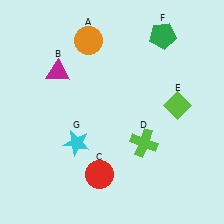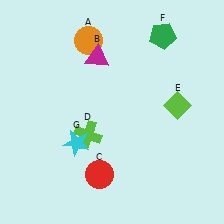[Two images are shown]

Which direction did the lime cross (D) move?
The lime cross (D) moved left.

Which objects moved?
The objects that moved are: the magenta triangle (B), the lime cross (D).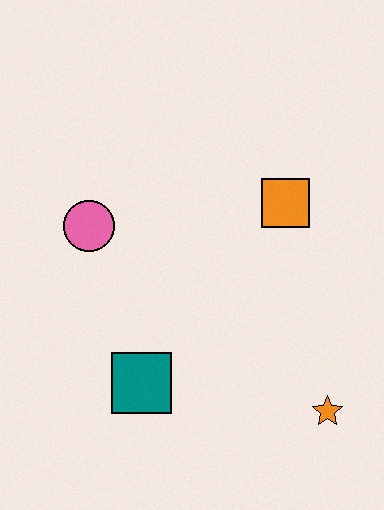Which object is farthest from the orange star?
The pink circle is farthest from the orange star.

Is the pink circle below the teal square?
No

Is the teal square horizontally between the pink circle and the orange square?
Yes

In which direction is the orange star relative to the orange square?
The orange star is below the orange square.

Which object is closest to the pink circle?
The teal square is closest to the pink circle.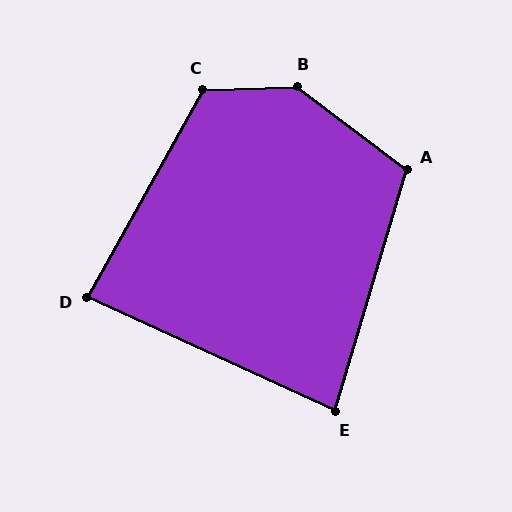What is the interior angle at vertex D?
Approximately 85 degrees (approximately right).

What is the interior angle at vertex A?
Approximately 110 degrees (obtuse).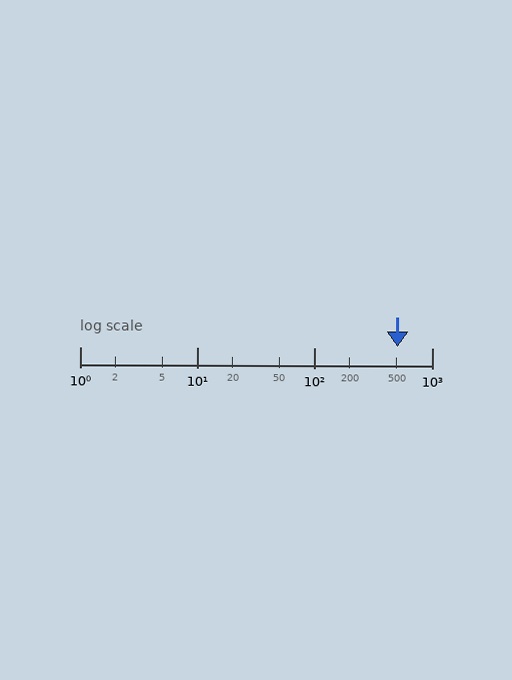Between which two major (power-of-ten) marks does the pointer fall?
The pointer is between 100 and 1000.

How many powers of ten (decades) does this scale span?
The scale spans 3 decades, from 1 to 1000.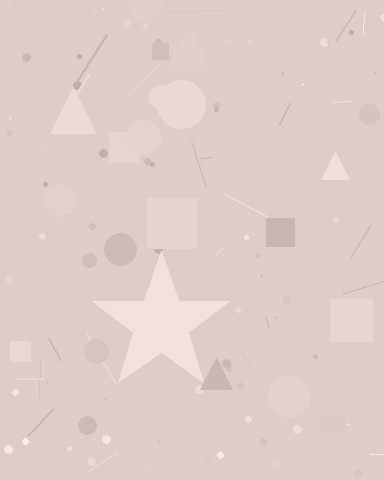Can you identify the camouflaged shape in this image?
The camouflaged shape is a star.